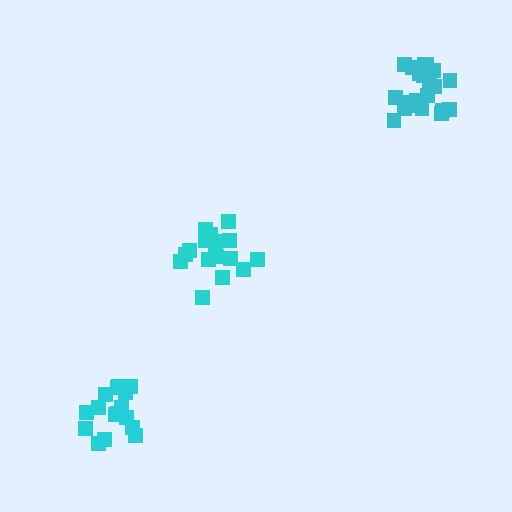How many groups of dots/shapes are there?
There are 3 groups.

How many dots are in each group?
Group 1: 19 dots, Group 2: 21 dots, Group 3: 16 dots (56 total).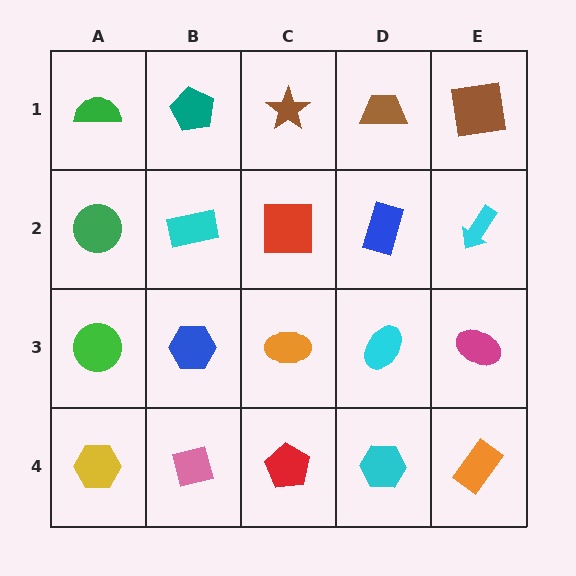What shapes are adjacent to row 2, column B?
A teal pentagon (row 1, column B), a blue hexagon (row 3, column B), a green circle (row 2, column A), a red square (row 2, column C).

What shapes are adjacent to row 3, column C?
A red square (row 2, column C), a red pentagon (row 4, column C), a blue hexagon (row 3, column B), a cyan ellipse (row 3, column D).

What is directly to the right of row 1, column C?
A brown trapezoid.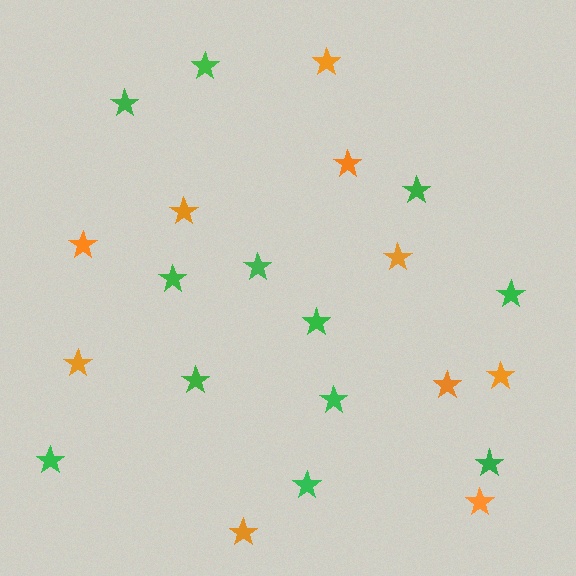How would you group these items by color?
There are 2 groups: one group of green stars (12) and one group of orange stars (10).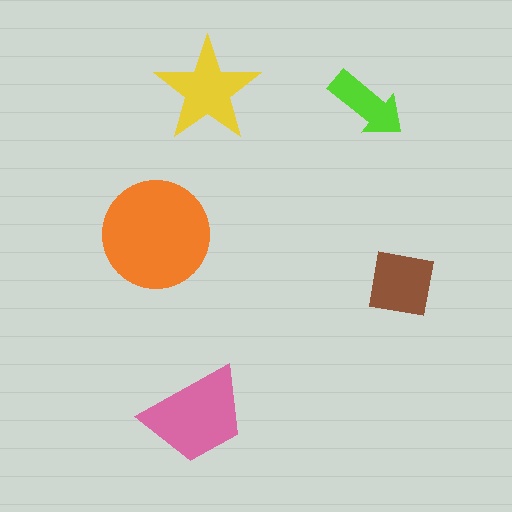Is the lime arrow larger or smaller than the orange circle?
Smaller.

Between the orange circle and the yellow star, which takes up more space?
The orange circle.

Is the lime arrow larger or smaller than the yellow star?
Smaller.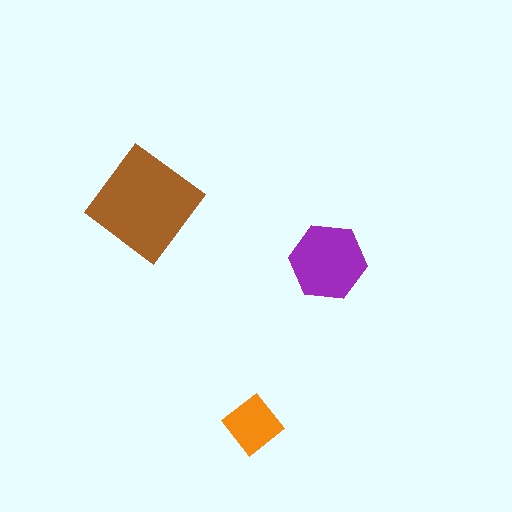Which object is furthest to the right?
The purple hexagon is rightmost.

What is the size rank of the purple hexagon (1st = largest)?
2nd.